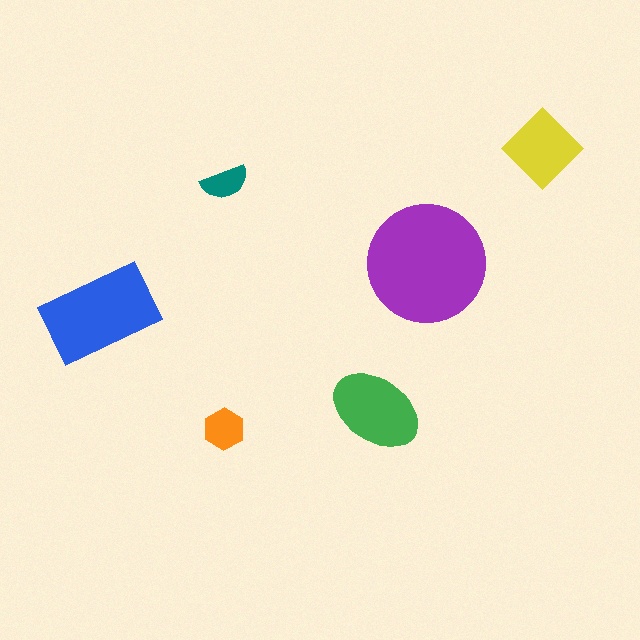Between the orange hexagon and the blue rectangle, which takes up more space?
The blue rectangle.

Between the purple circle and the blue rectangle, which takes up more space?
The purple circle.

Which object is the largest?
The purple circle.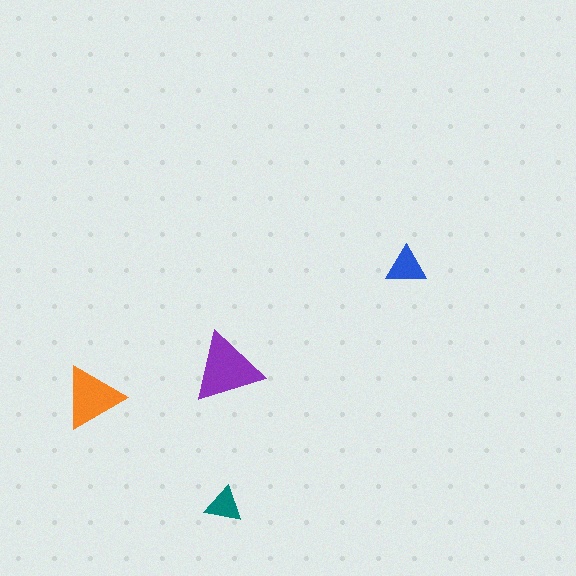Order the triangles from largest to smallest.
the purple one, the orange one, the blue one, the teal one.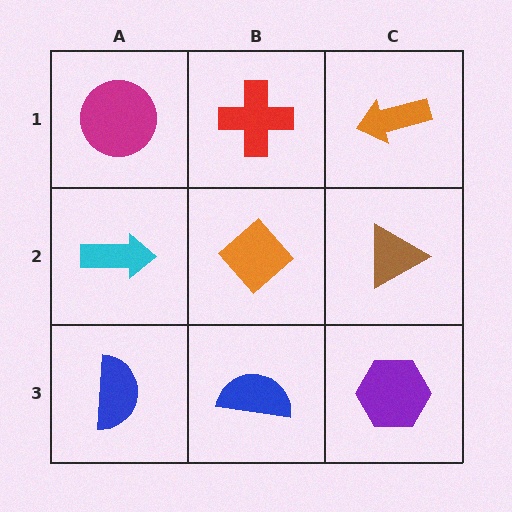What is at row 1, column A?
A magenta circle.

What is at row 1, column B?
A red cross.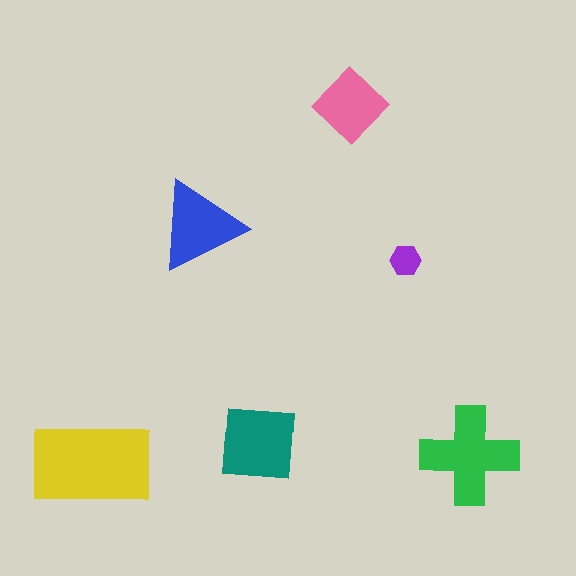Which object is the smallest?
The purple hexagon.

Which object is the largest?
The yellow rectangle.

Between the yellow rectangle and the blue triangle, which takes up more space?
The yellow rectangle.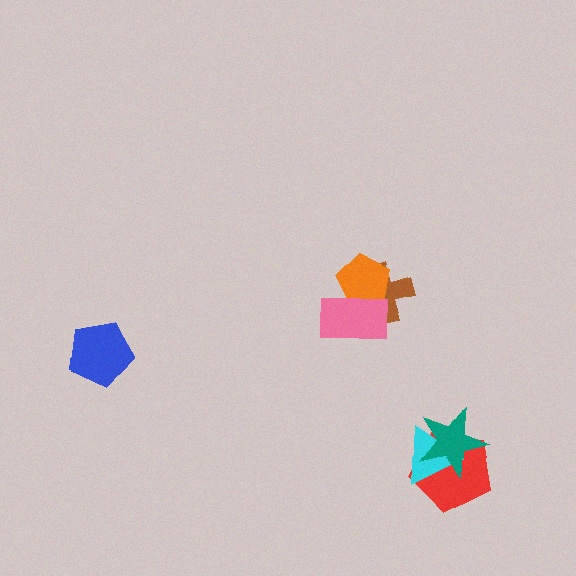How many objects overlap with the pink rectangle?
2 objects overlap with the pink rectangle.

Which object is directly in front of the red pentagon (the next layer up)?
The cyan triangle is directly in front of the red pentagon.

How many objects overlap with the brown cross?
2 objects overlap with the brown cross.